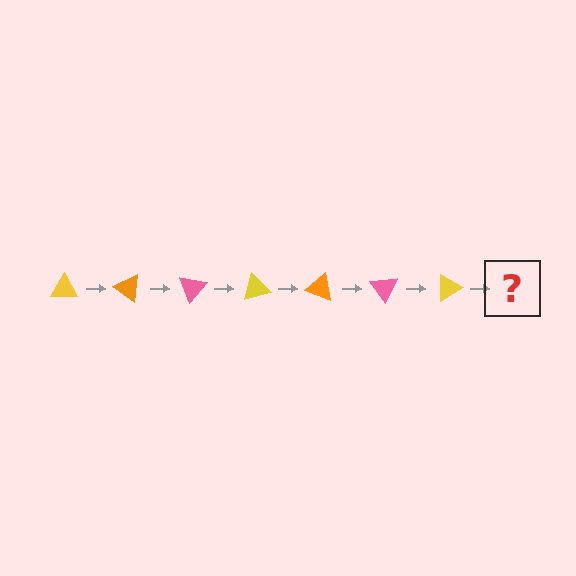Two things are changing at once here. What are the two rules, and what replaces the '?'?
The two rules are that it rotates 35 degrees each step and the color cycles through yellow, orange, and pink. The '?' should be an orange triangle, rotated 245 degrees from the start.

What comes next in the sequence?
The next element should be an orange triangle, rotated 245 degrees from the start.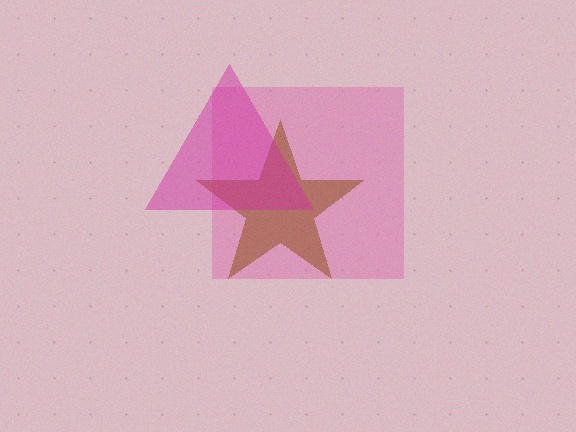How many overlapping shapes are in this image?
There are 3 overlapping shapes in the image.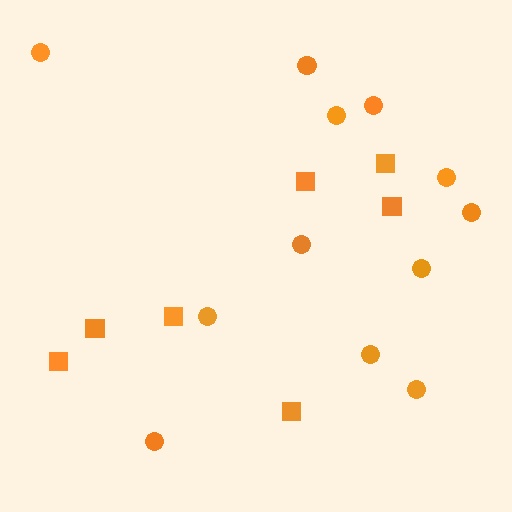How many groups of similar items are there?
There are 2 groups: one group of squares (7) and one group of circles (12).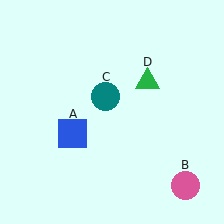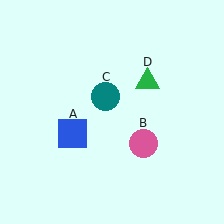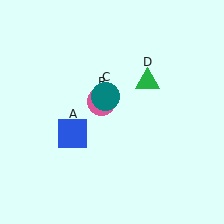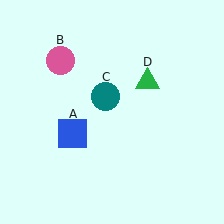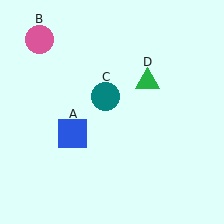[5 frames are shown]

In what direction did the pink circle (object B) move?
The pink circle (object B) moved up and to the left.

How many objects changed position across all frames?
1 object changed position: pink circle (object B).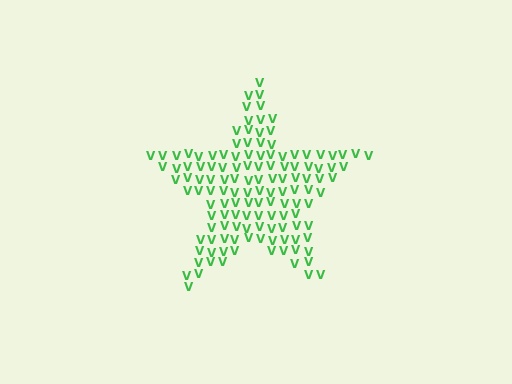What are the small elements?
The small elements are letter V's.